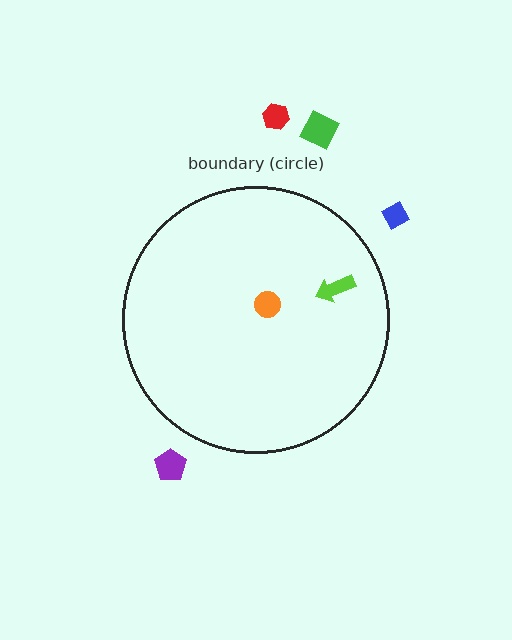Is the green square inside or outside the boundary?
Outside.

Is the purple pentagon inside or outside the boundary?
Outside.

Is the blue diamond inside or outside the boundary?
Outside.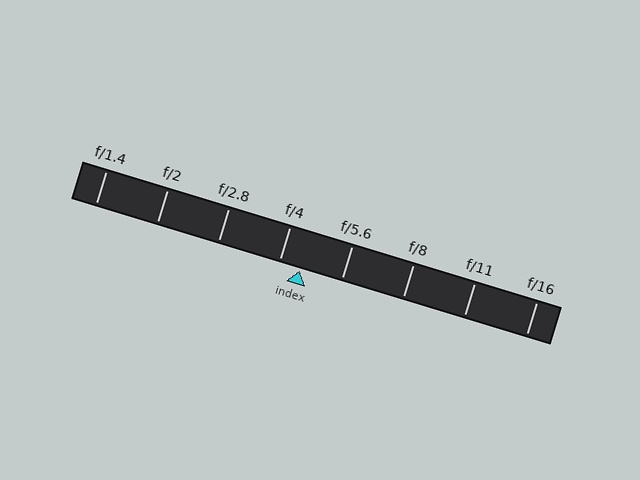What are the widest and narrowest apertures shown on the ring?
The widest aperture shown is f/1.4 and the narrowest is f/16.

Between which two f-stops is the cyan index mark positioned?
The index mark is between f/4 and f/5.6.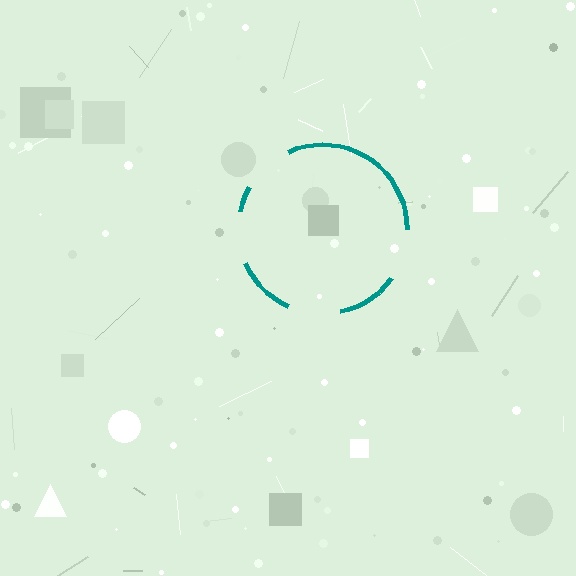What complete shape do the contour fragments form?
The contour fragments form a circle.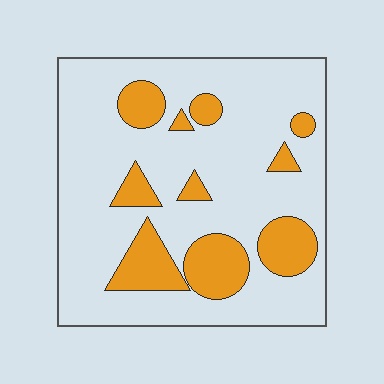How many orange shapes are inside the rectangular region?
10.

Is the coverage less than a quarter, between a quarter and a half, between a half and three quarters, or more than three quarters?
Less than a quarter.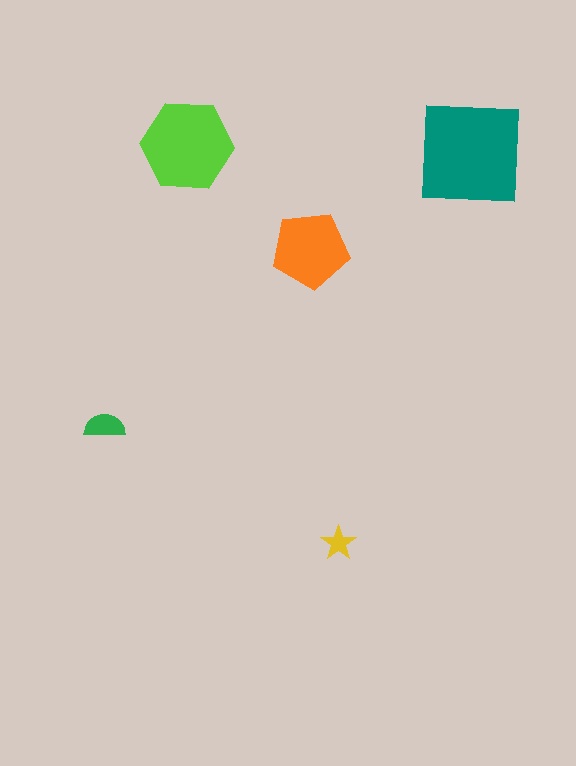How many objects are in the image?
There are 5 objects in the image.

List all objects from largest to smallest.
The teal square, the lime hexagon, the orange pentagon, the green semicircle, the yellow star.